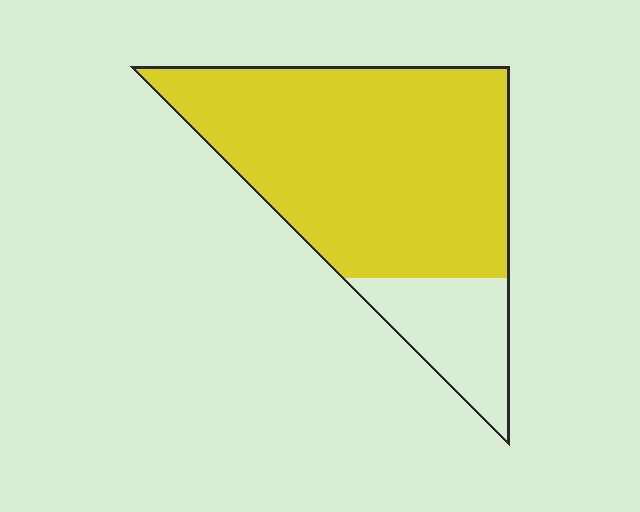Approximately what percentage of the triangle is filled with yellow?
Approximately 80%.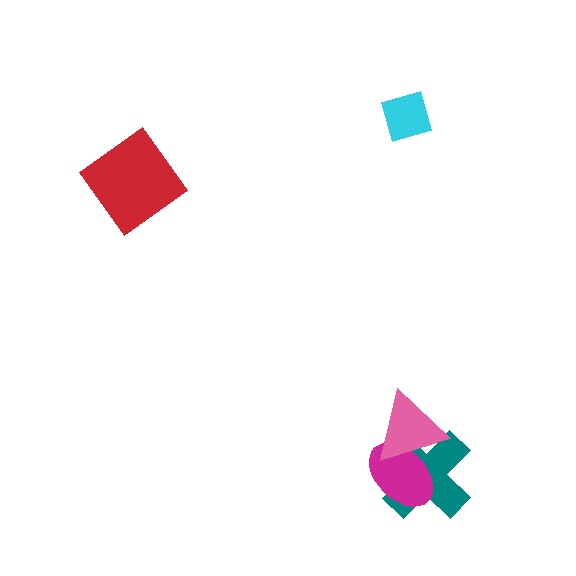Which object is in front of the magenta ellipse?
The pink triangle is in front of the magenta ellipse.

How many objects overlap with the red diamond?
0 objects overlap with the red diamond.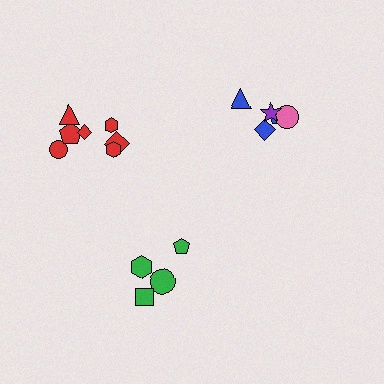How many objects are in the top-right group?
There are 5 objects.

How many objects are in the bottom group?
There are 4 objects.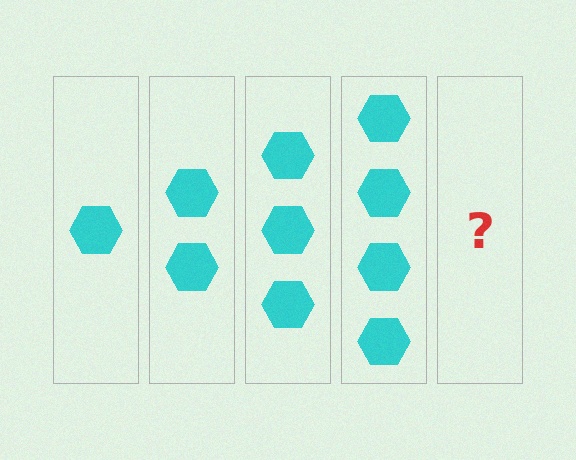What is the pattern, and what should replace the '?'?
The pattern is that each step adds one more hexagon. The '?' should be 5 hexagons.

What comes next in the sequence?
The next element should be 5 hexagons.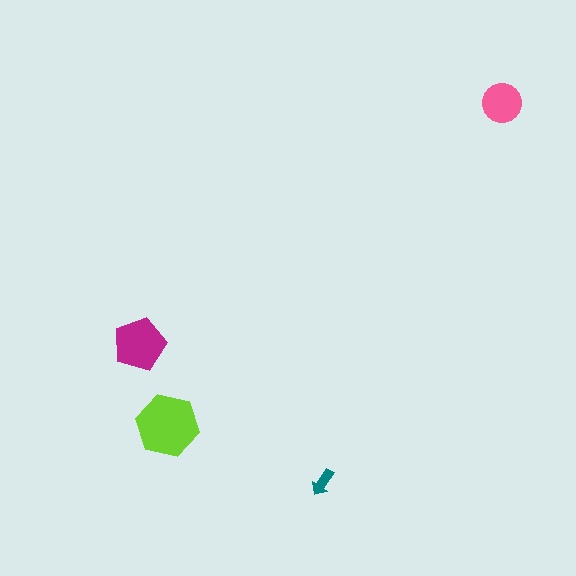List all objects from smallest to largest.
The teal arrow, the pink circle, the magenta pentagon, the lime hexagon.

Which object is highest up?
The pink circle is topmost.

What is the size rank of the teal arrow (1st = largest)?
4th.